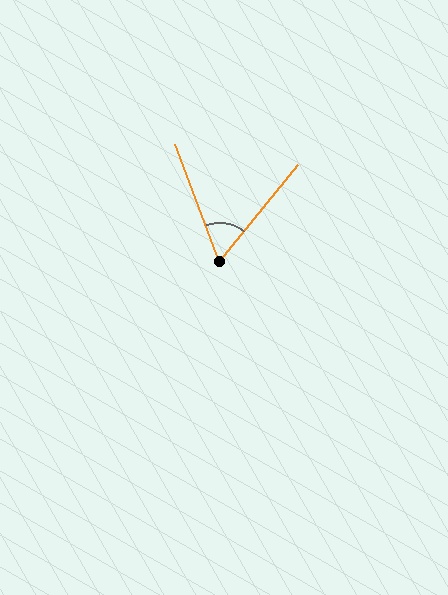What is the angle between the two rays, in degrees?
Approximately 60 degrees.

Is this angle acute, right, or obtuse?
It is acute.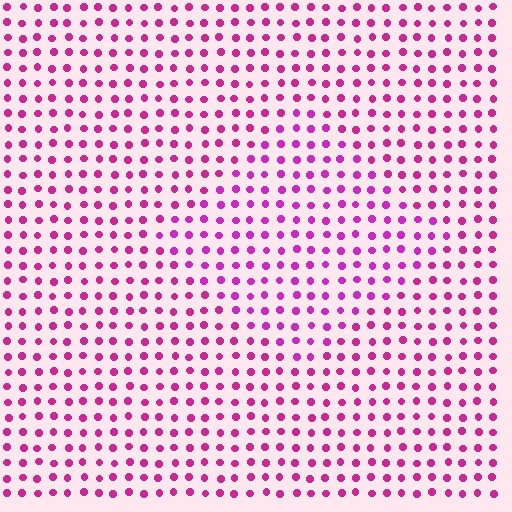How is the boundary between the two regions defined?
The boundary is defined purely by a slight shift in hue (about 18 degrees). Spacing, size, and orientation are identical on both sides.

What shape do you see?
I see a diamond.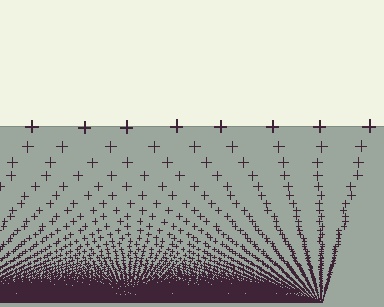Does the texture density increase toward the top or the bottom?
Density increases toward the bottom.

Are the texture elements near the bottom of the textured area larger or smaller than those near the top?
Smaller. The gradient is inverted — elements near the bottom are smaller and denser.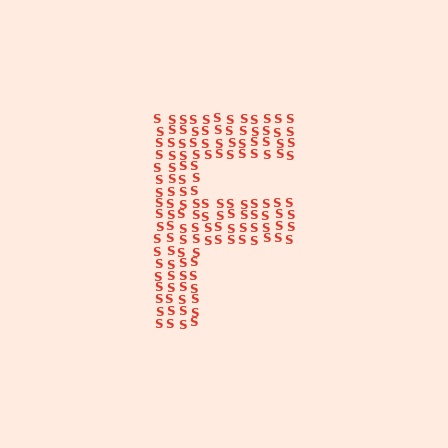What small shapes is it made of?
It is made of small letter S's.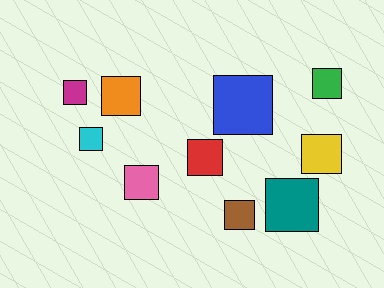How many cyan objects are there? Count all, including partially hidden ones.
There is 1 cyan object.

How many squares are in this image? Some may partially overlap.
There are 10 squares.